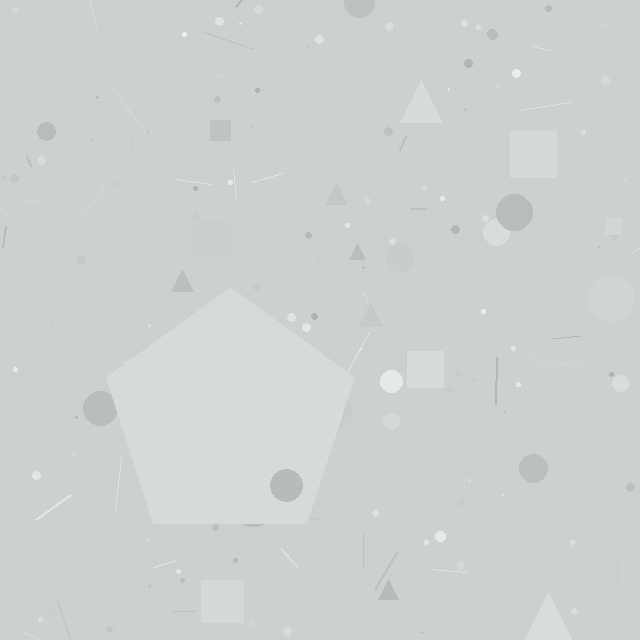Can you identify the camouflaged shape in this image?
The camouflaged shape is a pentagon.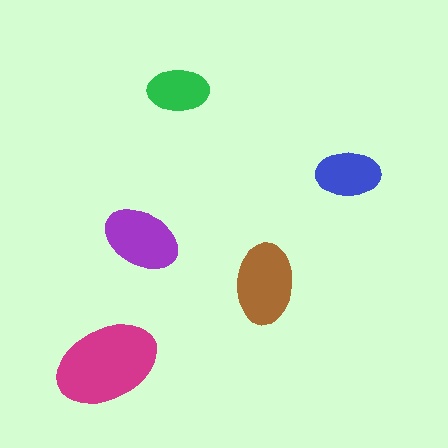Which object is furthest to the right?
The blue ellipse is rightmost.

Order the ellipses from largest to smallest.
the magenta one, the brown one, the purple one, the blue one, the green one.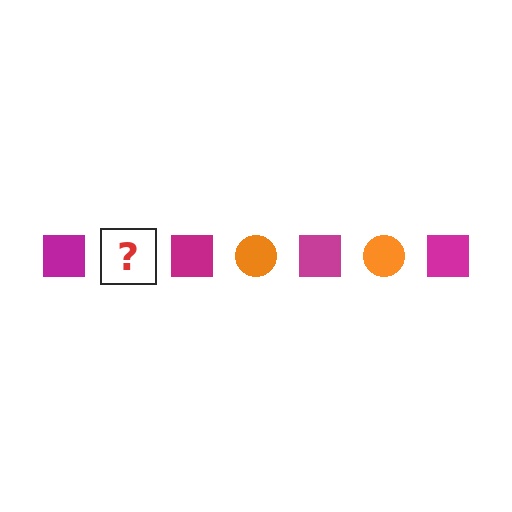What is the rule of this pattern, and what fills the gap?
The rule is that the pattern alternates between magenta square and orange circle. The gap should be filled with an orange circle.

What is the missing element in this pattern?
The missing element is an orange circle.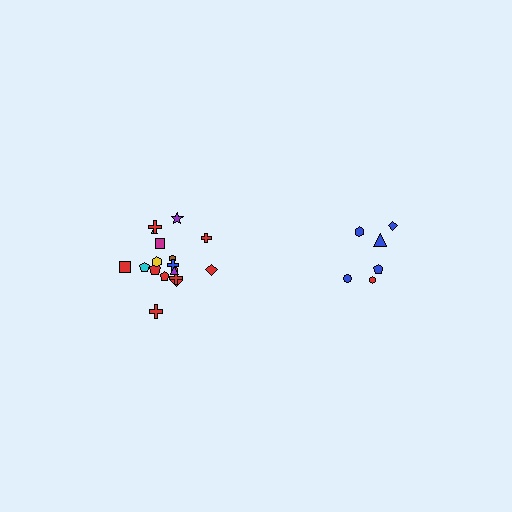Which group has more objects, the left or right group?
The left group.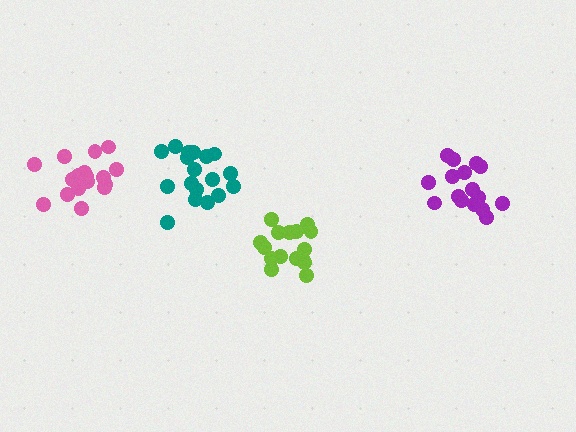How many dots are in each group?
Group 1: 18 dots, Group 2: 20 dots, Group 3: 16 dots, Group 4: 16 dots (70 total).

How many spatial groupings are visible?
There are 4 spatial groupings.